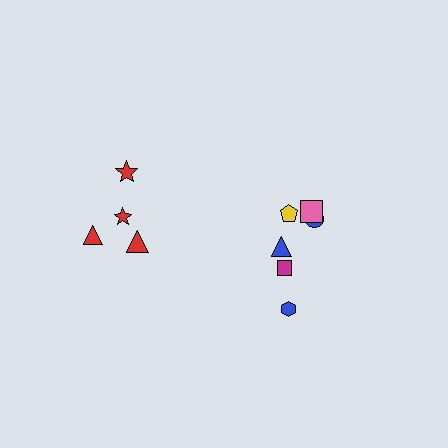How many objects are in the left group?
There are 4 objects.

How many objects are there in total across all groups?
There are 10 objects.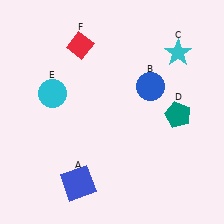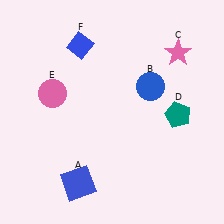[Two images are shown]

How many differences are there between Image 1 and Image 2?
There are 3 differences between the two images.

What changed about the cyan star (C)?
In Image 1, C is cyan. In Image 2, it changed to pink.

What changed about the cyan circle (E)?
In Image 1, E is cyan. In Image 2, it changed to pink.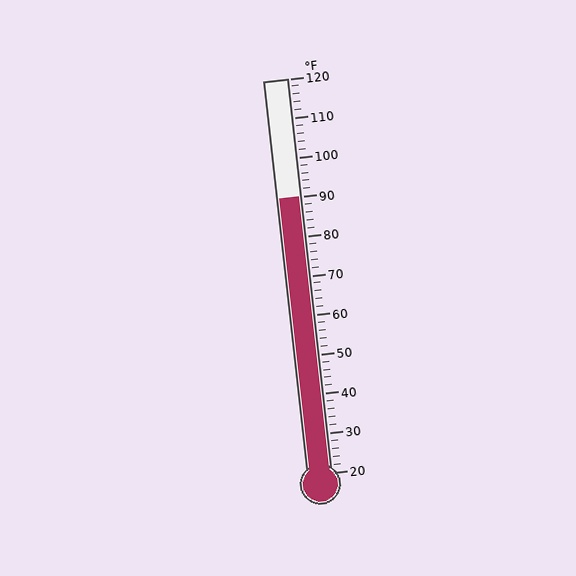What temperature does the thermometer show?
The thermometer shows approximately 90°F.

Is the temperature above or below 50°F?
The temperature is above 50°F.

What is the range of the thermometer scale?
The thermometer scale ranges from 20°F to 120°F.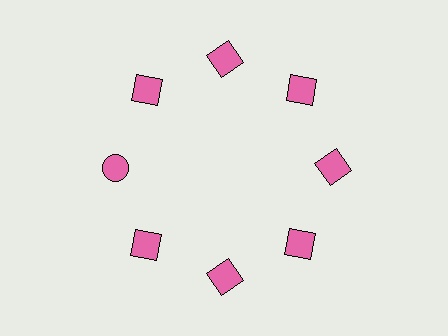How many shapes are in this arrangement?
There are 8 shapes arranged in a ring pattern.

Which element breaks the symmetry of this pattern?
The pink circle at roughly the 9 o'clock position breaks the symmetry. All other shapes are pink squares.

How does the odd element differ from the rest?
It has a different shape: circle instead of square.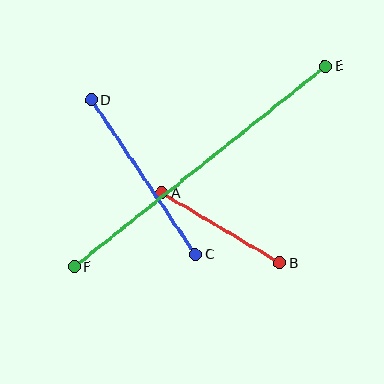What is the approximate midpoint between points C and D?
The midpoint is at approximately (143, 177) pixels.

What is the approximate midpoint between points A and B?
The midpoint is at approximately (221, 228) pixels.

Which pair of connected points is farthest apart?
Points E and F are farthest apart.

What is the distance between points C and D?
The distance is approximately 187 pixels.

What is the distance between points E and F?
The distance is approximately 321 pixels.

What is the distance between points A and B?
The distance is approximately 138 pixels.